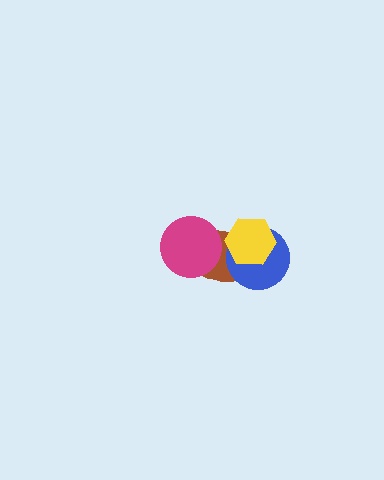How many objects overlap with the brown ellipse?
3 objects overlap with the brown ellipse.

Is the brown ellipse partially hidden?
Yes, it is partially covered by another shape.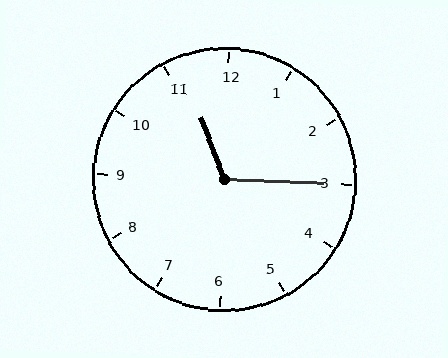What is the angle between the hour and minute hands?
Approximately 112 degrees.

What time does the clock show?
11:15.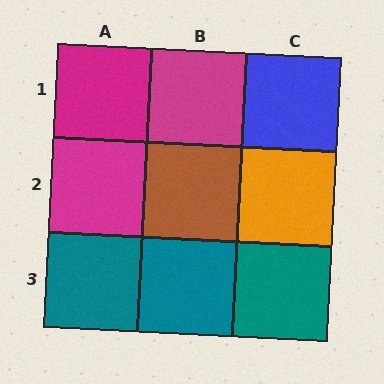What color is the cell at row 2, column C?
Orange.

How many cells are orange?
1 cell is orange.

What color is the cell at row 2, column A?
Magenta.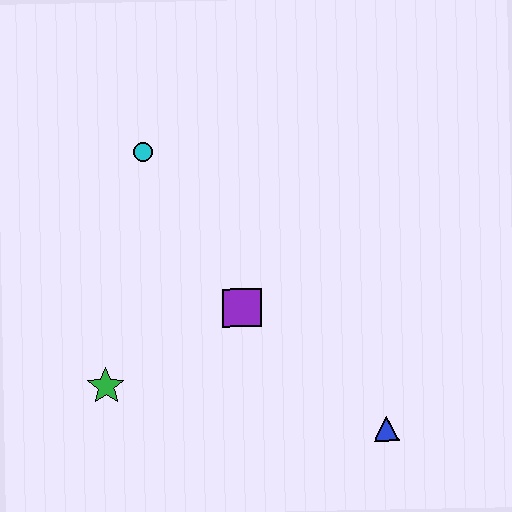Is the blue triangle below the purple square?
Yes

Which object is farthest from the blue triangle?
The cyan circle is farthest from the blue triangle.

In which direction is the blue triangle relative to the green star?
The blue triangle is to the right of the green star.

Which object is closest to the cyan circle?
The purple square is closest to the cyan circle.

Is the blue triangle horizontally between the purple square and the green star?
No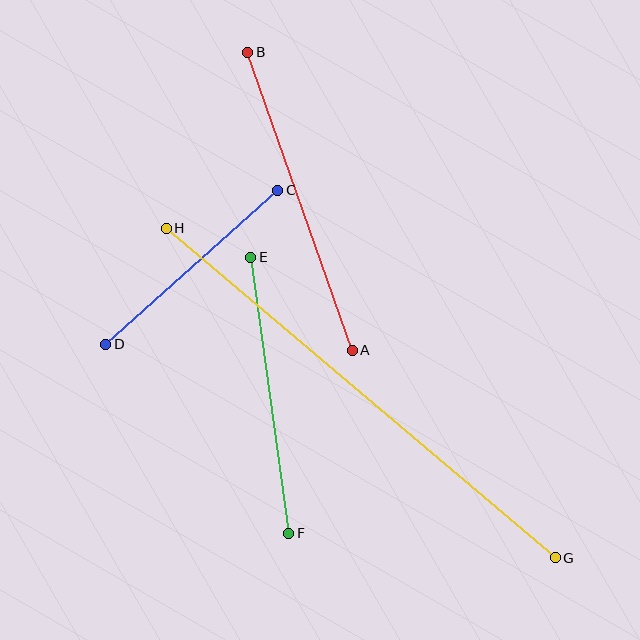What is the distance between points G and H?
The distance is approximately 510 pixels.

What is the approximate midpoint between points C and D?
The midpoint is at approximately (192, 267) pixels.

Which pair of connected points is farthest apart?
Points G and H are farthest apart.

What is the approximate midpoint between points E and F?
The midpoint is at approximately (270, 395) pixels.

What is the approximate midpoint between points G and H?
The midpoint is at approximately (361, 393) pixels.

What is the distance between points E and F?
The distance is approximately 279 pixels.